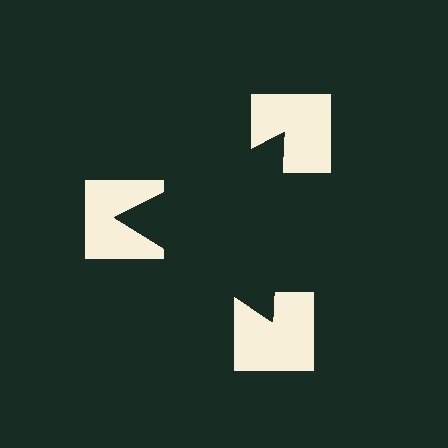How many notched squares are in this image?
There are 3 — one at each vertex of the illusory triangle.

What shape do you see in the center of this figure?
An illusory triangle — its edges are inferred from the aligned wedge cuts in the notched squares, not physically drawn.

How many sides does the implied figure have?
3 sides.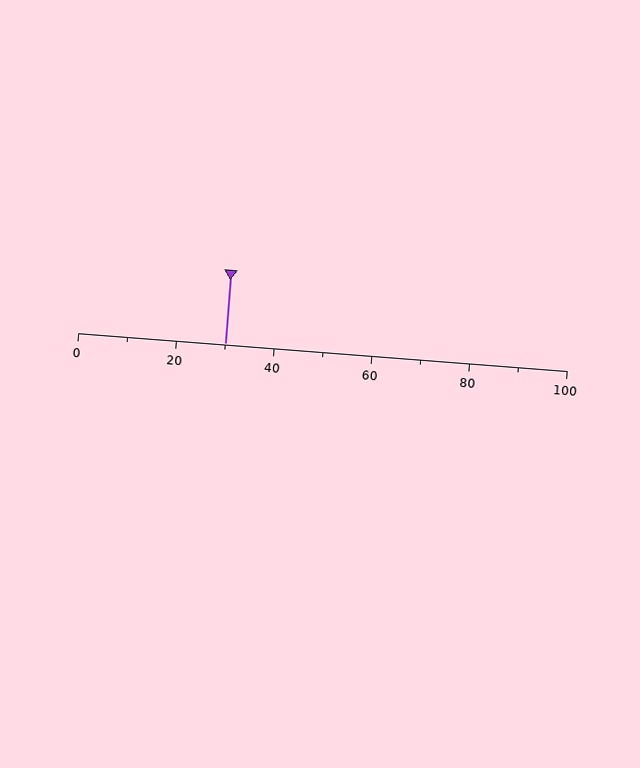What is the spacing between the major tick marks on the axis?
The major ticks are spaced 20 apart.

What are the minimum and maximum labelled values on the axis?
The axis runs from 0 to 100.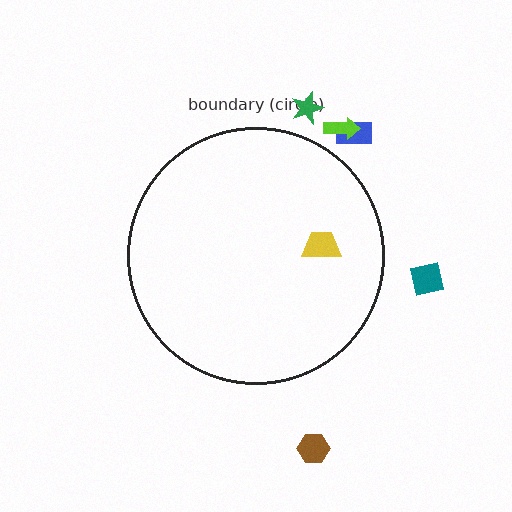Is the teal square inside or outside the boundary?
Outside.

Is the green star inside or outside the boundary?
Outside.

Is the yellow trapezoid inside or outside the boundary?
Inside.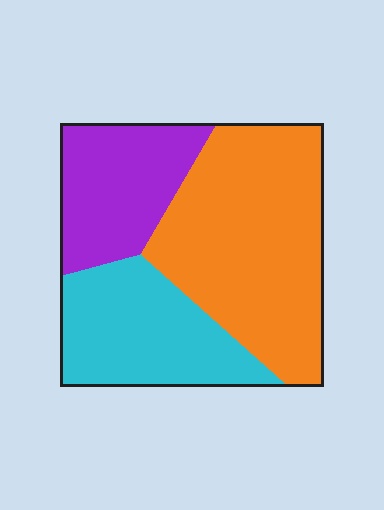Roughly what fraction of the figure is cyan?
Cyan takes up about one quarter (1/4) of the figure.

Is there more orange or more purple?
Orange.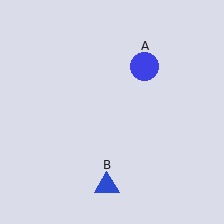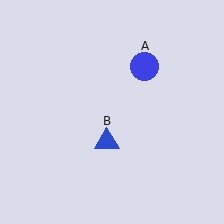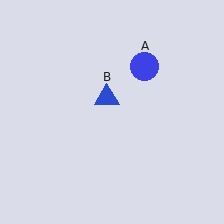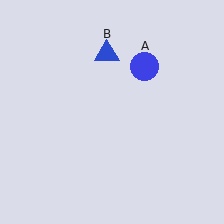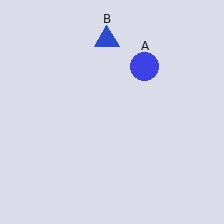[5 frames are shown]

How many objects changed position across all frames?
1 object changed position: blue triangle (object B).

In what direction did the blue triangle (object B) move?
The blue triangle (object B) moved up.